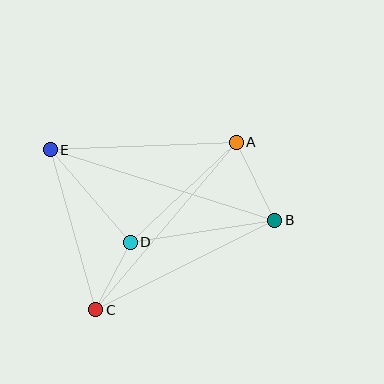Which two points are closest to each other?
Points C and D are closest to each other.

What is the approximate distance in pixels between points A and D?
The distance between A and D is approximately 146 pixels.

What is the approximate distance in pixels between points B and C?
The distance between B and C is approximately 200 pixels.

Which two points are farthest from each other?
Points B and E are farthest from each other.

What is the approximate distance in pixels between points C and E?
The distance between C and E is approximately 166 pixels.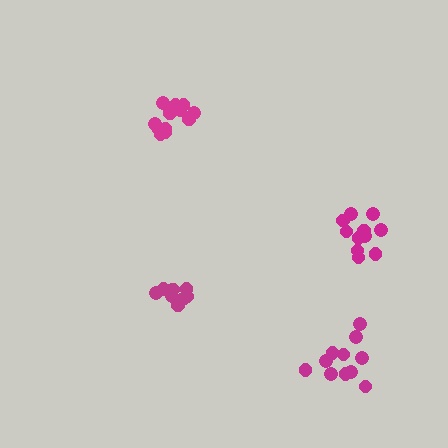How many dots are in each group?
Group 1: 13 dots, Group 2: 11 dots, Group 3: 11 dots, Group 4: 9 dots (44 total).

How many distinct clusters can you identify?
There are 4 distinct clusters.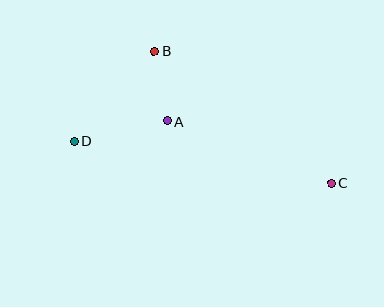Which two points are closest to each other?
Points A and B are closest to each other.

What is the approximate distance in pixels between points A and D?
The distance between A and D is approximately 95 pixels.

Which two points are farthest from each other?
Points C and D are farthest from each other.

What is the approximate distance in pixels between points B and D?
The distance between B and D is approximately 120 pixels.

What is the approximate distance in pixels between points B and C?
The distance between B and C is approximately 221 pixels.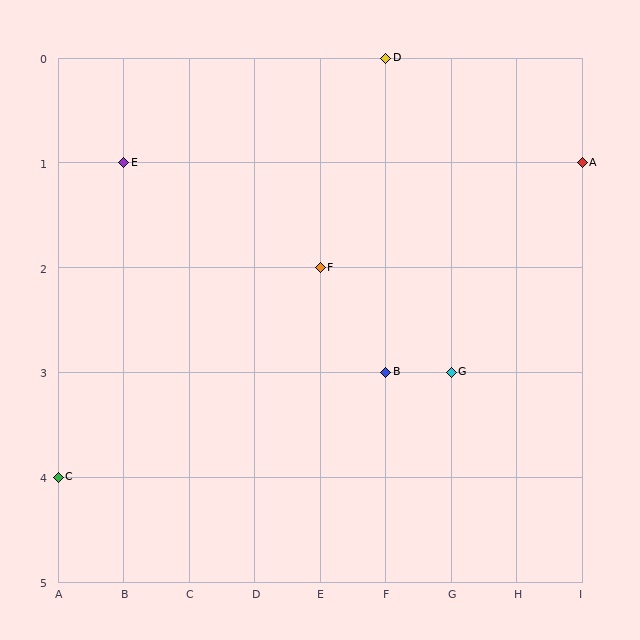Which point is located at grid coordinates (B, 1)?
Point E is at (B, 1).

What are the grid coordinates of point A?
Point A is at grid coordinates (I, 1).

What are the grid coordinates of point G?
Point G is at grid coordinates (G, 3).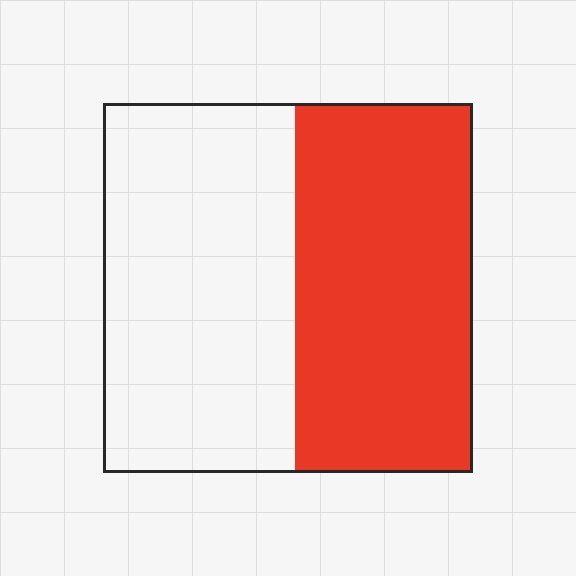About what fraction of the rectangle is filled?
About one half (1/2).